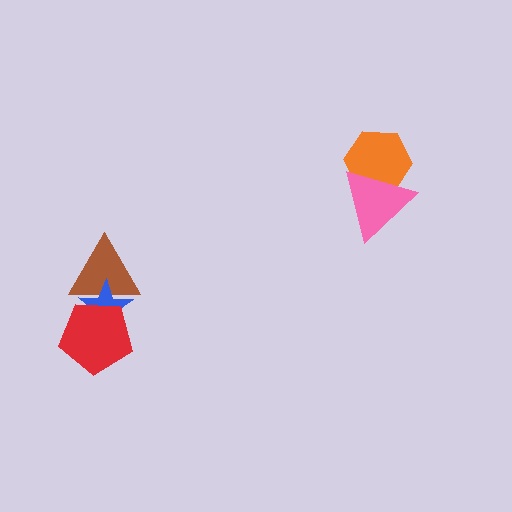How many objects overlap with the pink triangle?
1 object overlaps with the pink triangle.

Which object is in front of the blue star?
The red pentagon is in front of the blue star.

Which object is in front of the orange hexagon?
The pink triangle is in front of the orange hexagon.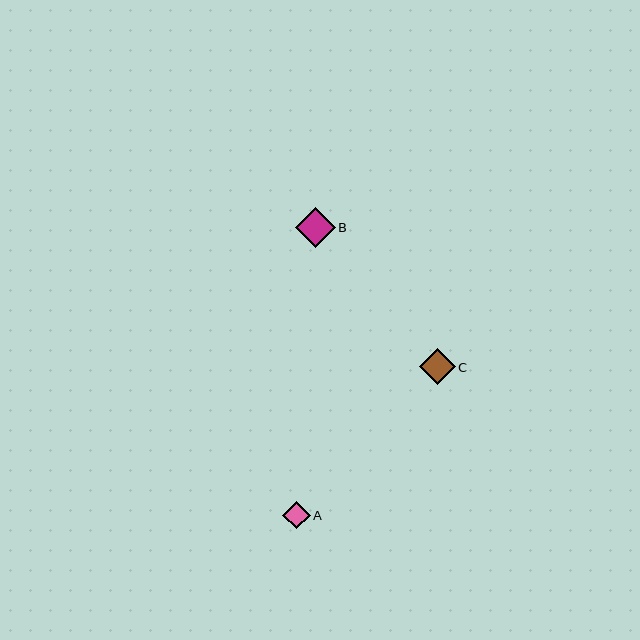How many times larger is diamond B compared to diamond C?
Diamond B is approximately 1.1 times the size of diamond C.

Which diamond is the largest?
Diamond B is the largest with a size of approximately 40 pixels.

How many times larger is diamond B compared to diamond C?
Diamond B is approximately 1.1 times the size of diamond C.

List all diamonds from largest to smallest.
From largest to smallest: B, C, A.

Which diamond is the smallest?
Diamond A is the smallest with a size of approximately 27 pixels.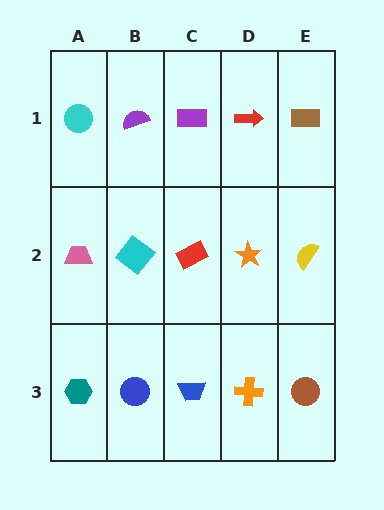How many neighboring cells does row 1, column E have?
2.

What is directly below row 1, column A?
A pink trapezoid.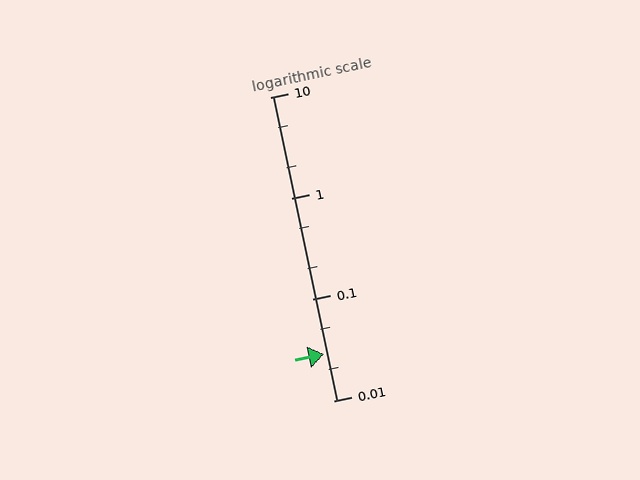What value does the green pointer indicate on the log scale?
The pointer indicates approximately 0.029.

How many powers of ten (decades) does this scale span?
The scale spans 3 decades, from 0.01 to 10.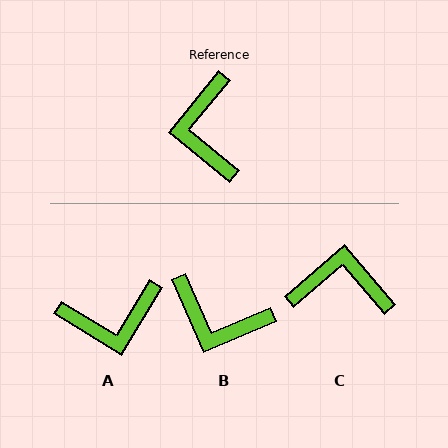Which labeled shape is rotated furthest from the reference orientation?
C, about 100 degrees away.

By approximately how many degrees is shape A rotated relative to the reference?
Approximately 98 degrees counter-clockwise.